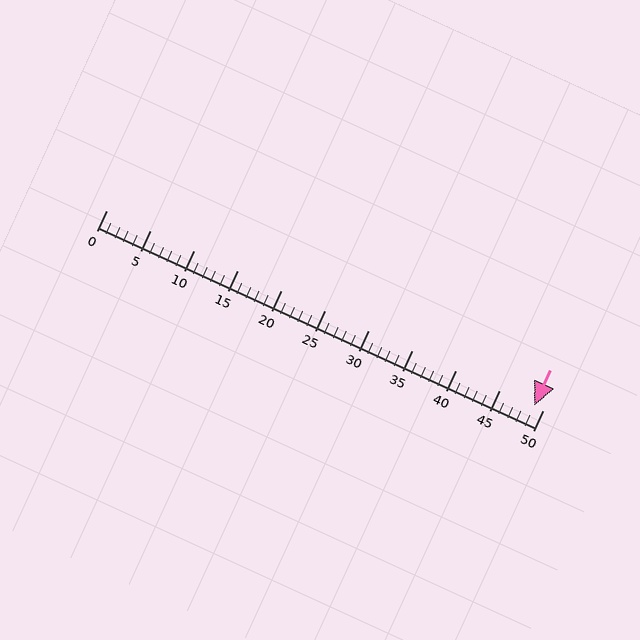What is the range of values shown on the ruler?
The ruler shows values from 0 to 50.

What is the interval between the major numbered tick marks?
The major tick marks are spaced 5 units apart.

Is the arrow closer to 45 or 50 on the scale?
The arrow is closer to 50.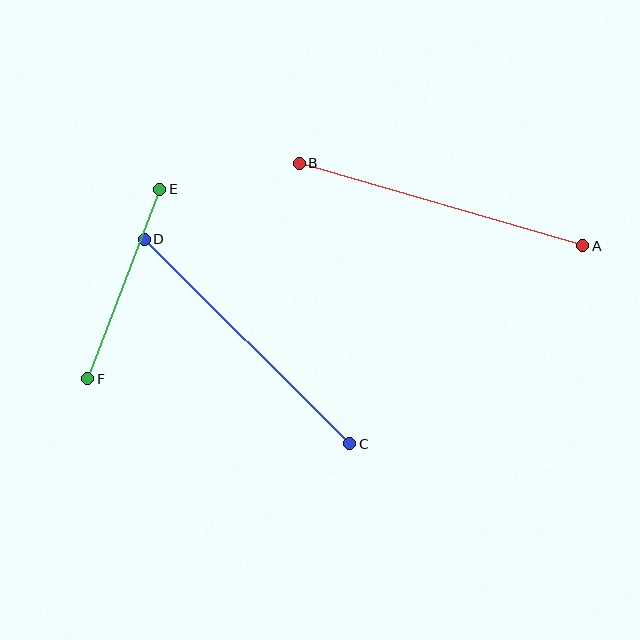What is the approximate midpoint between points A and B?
The midpoint is at approximately (441, 205) pixels.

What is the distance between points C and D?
The distance is approximately 290 pixels.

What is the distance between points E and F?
The distance is approximately 203 pixels.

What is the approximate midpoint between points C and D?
The midpoint is at approximately (247, 342) pixels.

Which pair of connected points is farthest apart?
Points A and B are farthest apart.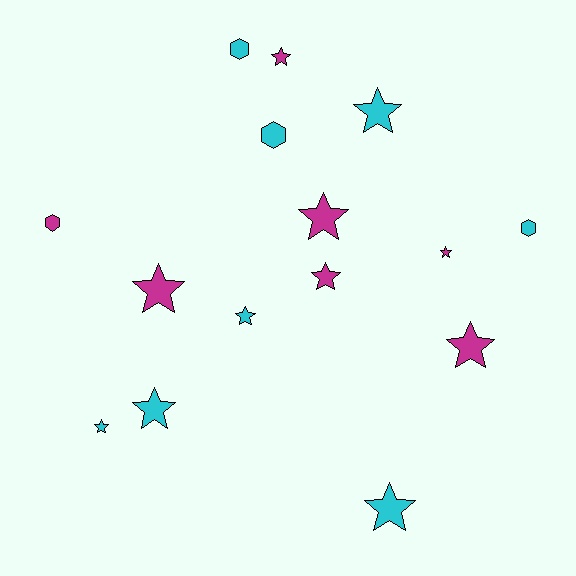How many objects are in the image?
There are 15 objects.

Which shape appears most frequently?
Star, with 11 objects.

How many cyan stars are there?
There are 5 cyan stars.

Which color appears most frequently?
Cyan, with 8 objects.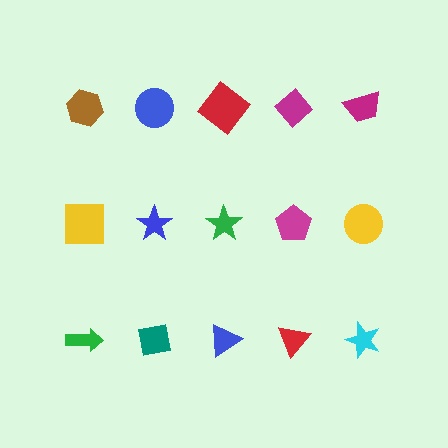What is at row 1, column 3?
A red diamond.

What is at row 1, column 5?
A magenta trapezoid.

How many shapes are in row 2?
5 shapes.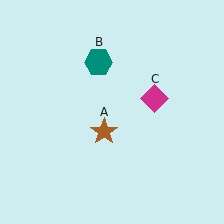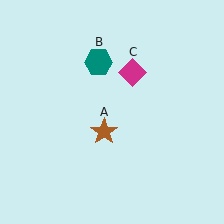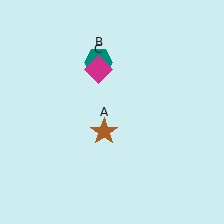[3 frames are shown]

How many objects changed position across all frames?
1 object changed position: magenta diamond (object C).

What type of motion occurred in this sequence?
The magenta diamond (object C) rotated counterclockwise around the center of the scene.